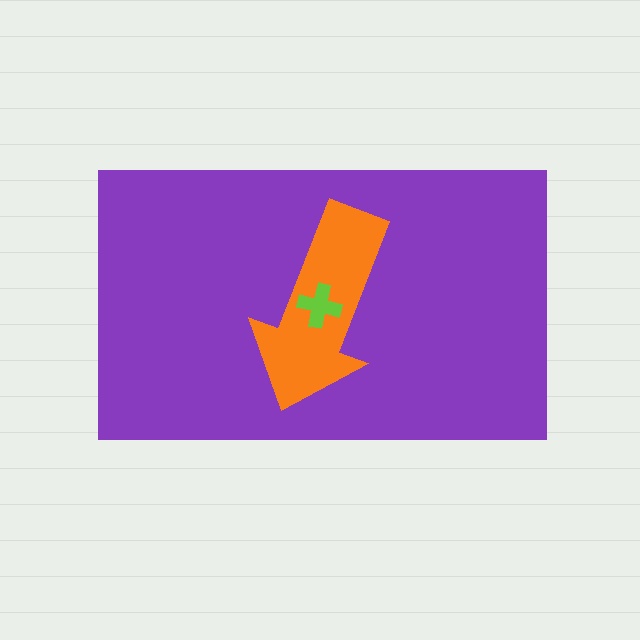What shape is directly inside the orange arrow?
The lime cross.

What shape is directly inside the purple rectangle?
The orange arrow.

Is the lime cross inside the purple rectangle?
Yes.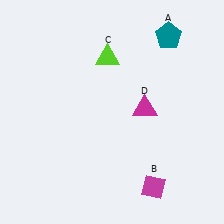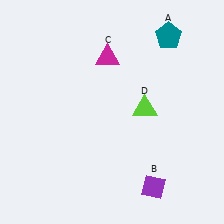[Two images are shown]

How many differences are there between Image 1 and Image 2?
There are 3 differences between the two images.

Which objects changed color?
B changed from magenta to purple. C changed from lime to magenta. D changed from magenta to lime.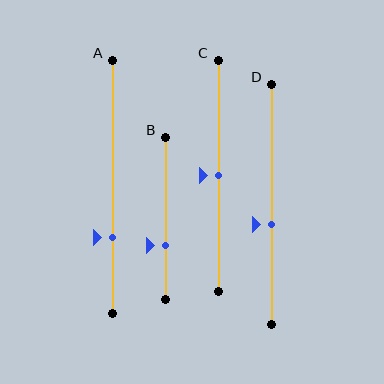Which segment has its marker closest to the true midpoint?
Segment C has its marker closest to the true midpoint.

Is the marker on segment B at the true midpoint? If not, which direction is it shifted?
No, the marker on segment B is shifted downward by about 17% of the segment length.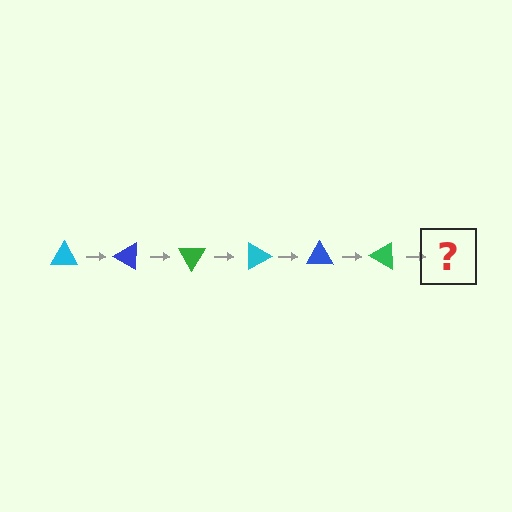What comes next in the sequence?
The next element should be a cyan triangle, rotated 180 degrees from the start.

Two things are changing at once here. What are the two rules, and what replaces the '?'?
The two rules are that it rotates 30 degrees each step and the color cycles through cyan, blue, and green. The '?' should be a cyan triangle, rotated 180 degrees from the start.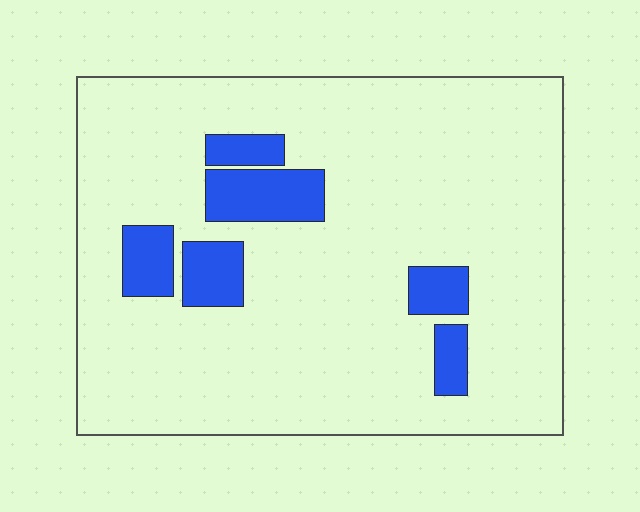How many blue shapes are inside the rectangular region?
6.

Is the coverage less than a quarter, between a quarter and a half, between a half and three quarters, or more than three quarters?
Less than a quarter.